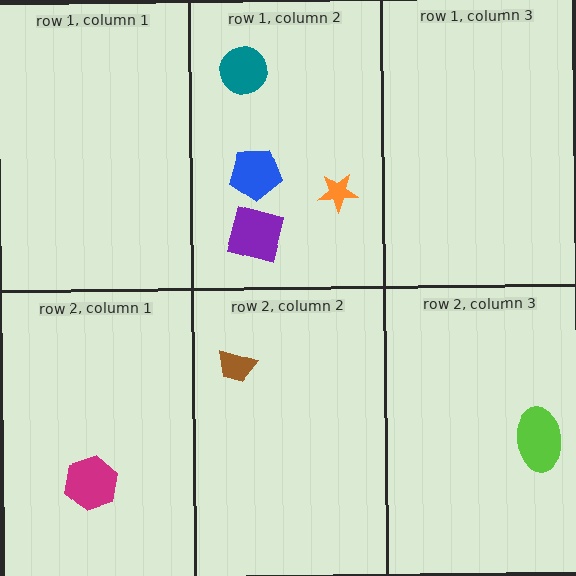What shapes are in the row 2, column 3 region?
The lime ellipse.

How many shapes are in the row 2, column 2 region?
1.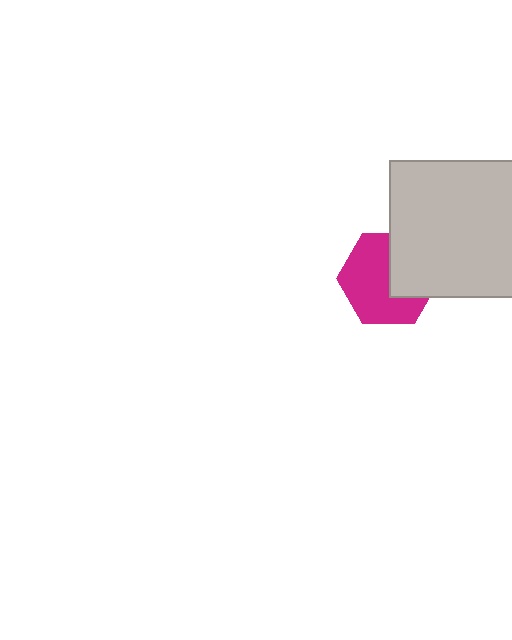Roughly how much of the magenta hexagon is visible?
About half of it is visible (roughly 63%).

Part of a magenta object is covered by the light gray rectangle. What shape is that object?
It is a hexagon.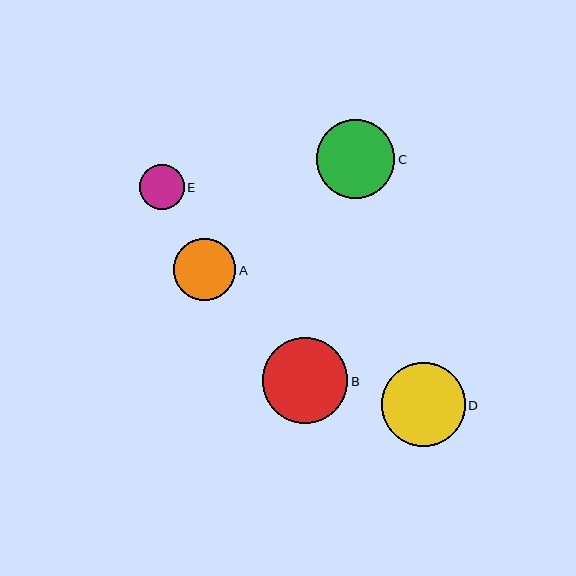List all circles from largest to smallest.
From largest to smallest: B, D, C, A, E.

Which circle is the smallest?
Circle E is the smallest with a size of approximately 45 pixels.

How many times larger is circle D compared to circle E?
Circle D is approximately 1.9 times the size of circle E.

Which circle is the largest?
Circle B is the largest with a size of approximately 86 pixels.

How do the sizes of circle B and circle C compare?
Circle B and circle C are approximately the same size.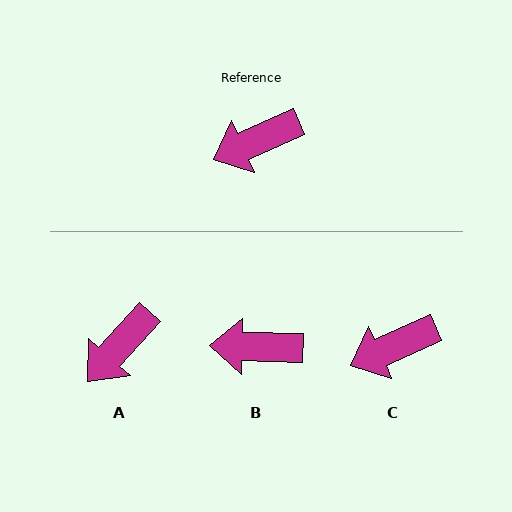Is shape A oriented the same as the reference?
No, it is off by about 24 degrees.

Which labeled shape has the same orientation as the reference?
C.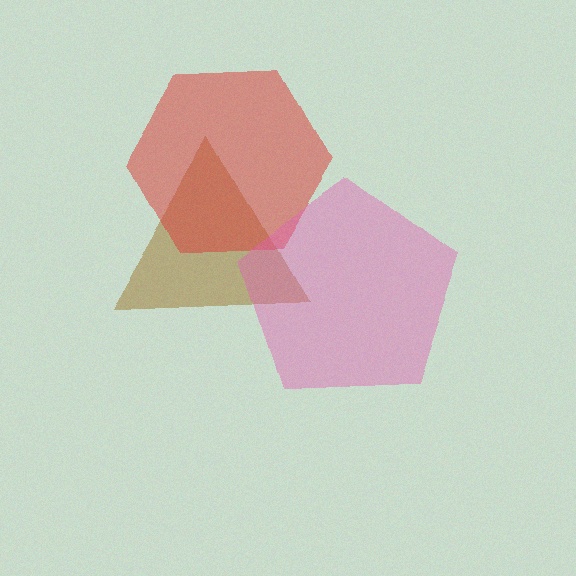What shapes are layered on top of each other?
The layered shapes are: a brown triangle, a red hexagon, a pink pentagon.